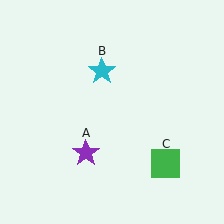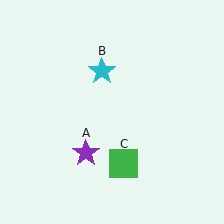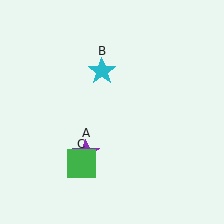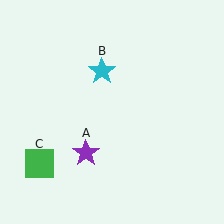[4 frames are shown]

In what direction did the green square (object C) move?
The green square (object C) moved left.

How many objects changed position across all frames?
1 object changed position: green square (object C).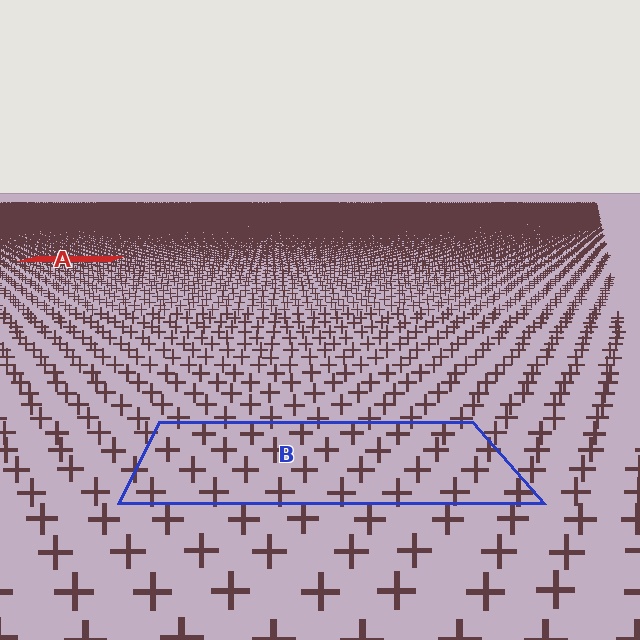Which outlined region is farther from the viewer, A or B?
Region A is farther from the viewer — the texture elements inside it appear smaller and more densely packed.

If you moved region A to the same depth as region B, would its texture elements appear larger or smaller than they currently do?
They would appear larger. At a closer depth, the same texture elements are projected at a bigger on-screen size.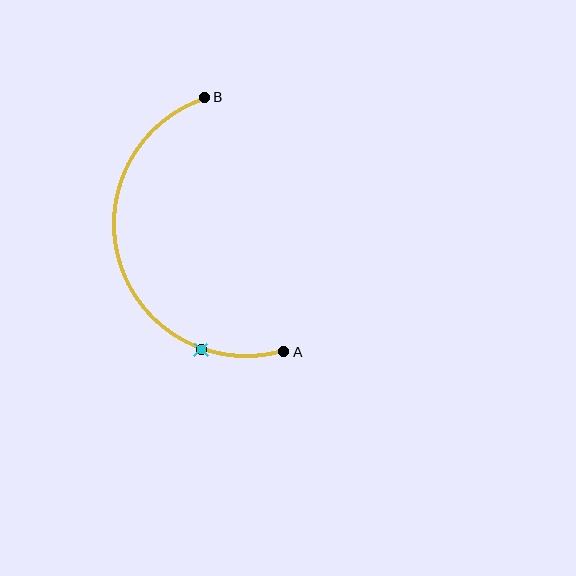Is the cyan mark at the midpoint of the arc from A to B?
No. The cyan mark lies on the arc but is closer to endpoint A. The arc midpoint would be at the point on the curve equidistant along the arc from both A and B.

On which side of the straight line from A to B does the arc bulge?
The arc bulges to the left of the straight line connecting A and B.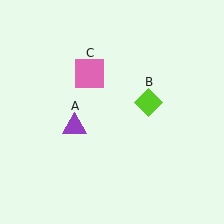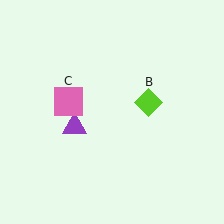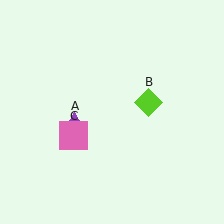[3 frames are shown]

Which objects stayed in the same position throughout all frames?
Purple triangle (object A) and lime diamond (object B) remained stationary.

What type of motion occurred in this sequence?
The pink square (object C) rotated counterclockwise around the center of the scene.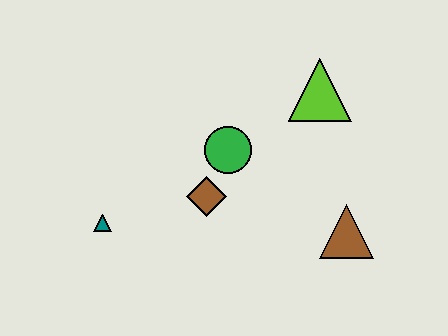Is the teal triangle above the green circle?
No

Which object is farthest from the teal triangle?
The lime triangle is farthest from the teal triangle.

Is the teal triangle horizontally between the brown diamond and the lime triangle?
No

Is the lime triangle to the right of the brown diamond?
Yes